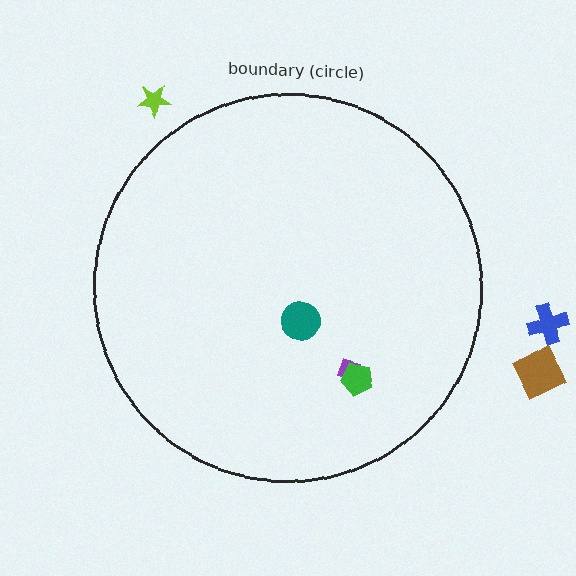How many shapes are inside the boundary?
3 inside, 3 outside.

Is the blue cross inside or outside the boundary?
Outside.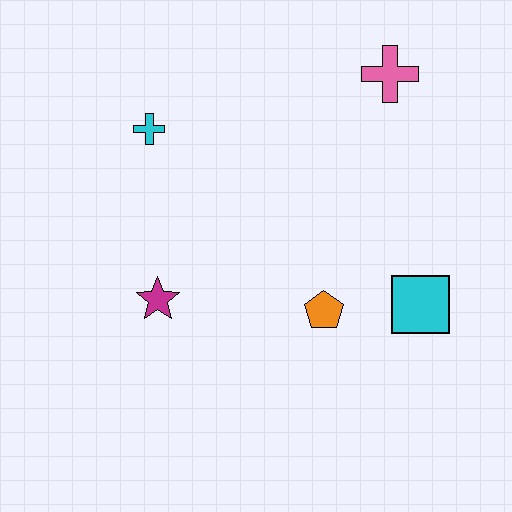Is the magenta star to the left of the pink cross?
Yes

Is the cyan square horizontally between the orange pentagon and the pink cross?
No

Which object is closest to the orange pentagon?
The cyan square is closest to the orange pentagon.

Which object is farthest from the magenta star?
The pink cross is farthest from the magenta star.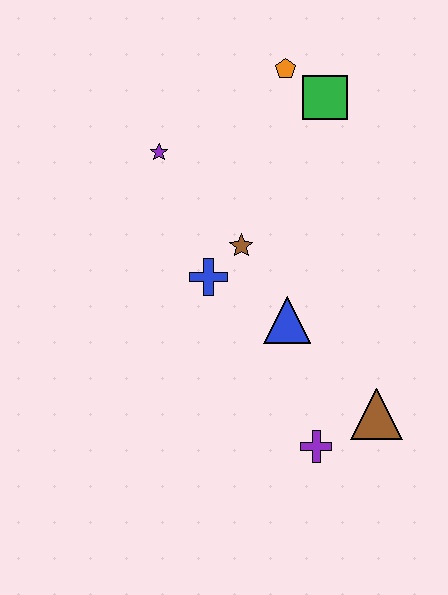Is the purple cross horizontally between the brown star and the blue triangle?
No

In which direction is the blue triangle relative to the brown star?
The blue triangle is below the brown star.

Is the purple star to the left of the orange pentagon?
Yes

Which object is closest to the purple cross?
The brown triangle is closest to the purple cross.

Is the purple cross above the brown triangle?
No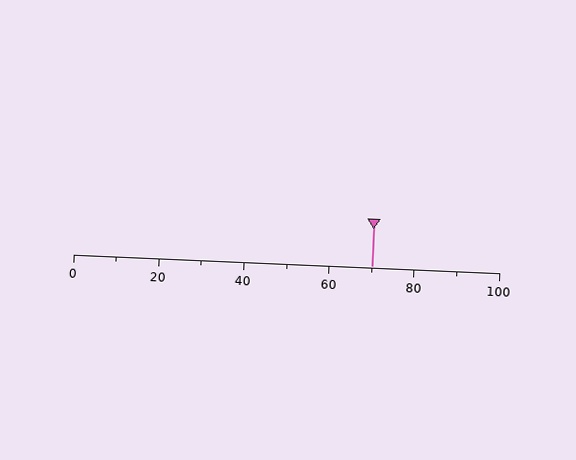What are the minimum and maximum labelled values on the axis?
The axis runs from 0 to 100.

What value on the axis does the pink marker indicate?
The marker indicates approximately 70.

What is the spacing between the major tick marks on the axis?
The major ticks are spaced 20 apart.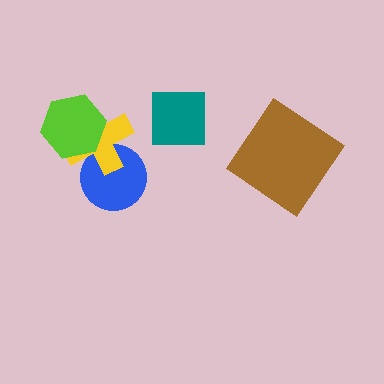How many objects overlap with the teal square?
0 objects overlap with the teal square.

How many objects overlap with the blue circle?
1 object overlaps with the blue circle.